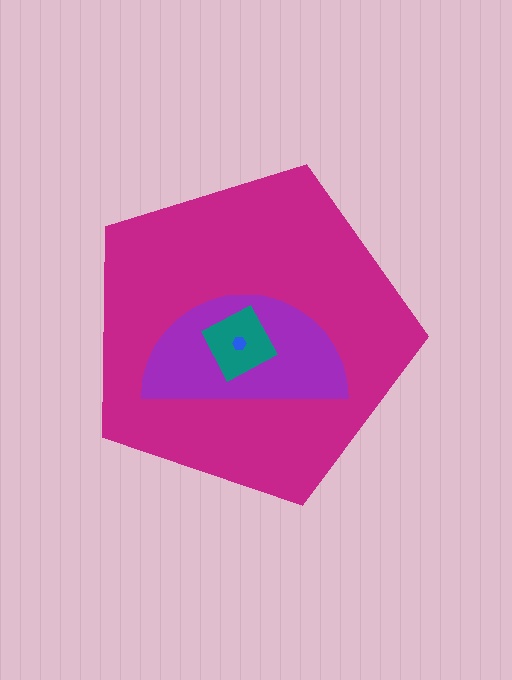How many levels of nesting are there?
4.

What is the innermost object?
The blue hexagon.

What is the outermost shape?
The magenta pentagon.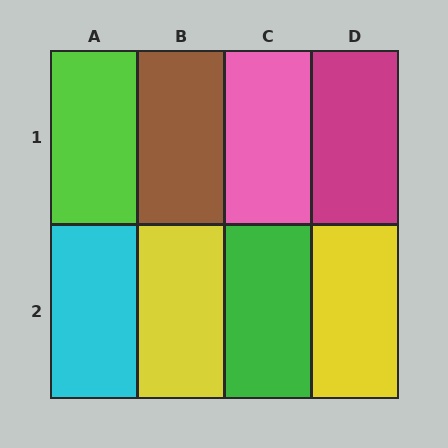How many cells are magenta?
1 cell is magenta.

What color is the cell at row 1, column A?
Lime.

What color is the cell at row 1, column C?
Pink.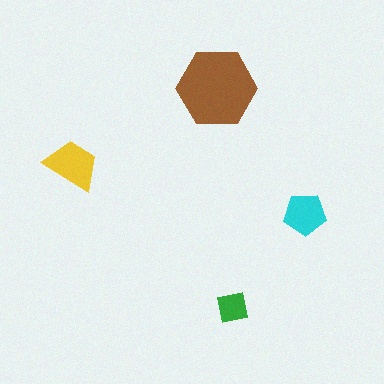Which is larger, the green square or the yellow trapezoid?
The yellow trapezoid.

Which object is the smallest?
The green square.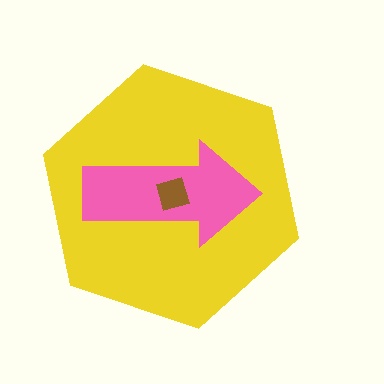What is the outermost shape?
The yellow hexagon.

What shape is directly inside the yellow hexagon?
The pink arrow.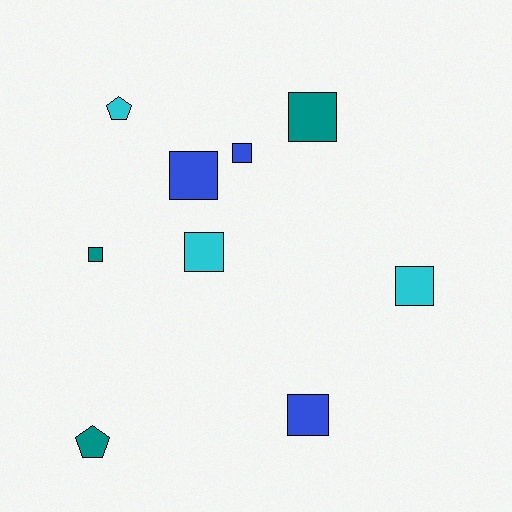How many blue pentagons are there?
There are no blue pentagons.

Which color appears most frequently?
Cyan, with 3 objects.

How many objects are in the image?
There are 9 objects.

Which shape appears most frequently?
Square, with 7 objects.